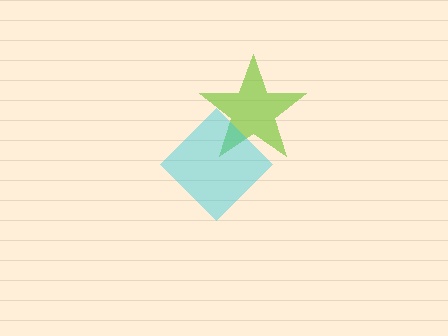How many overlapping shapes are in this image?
There are 2 overlapping shapes in the image.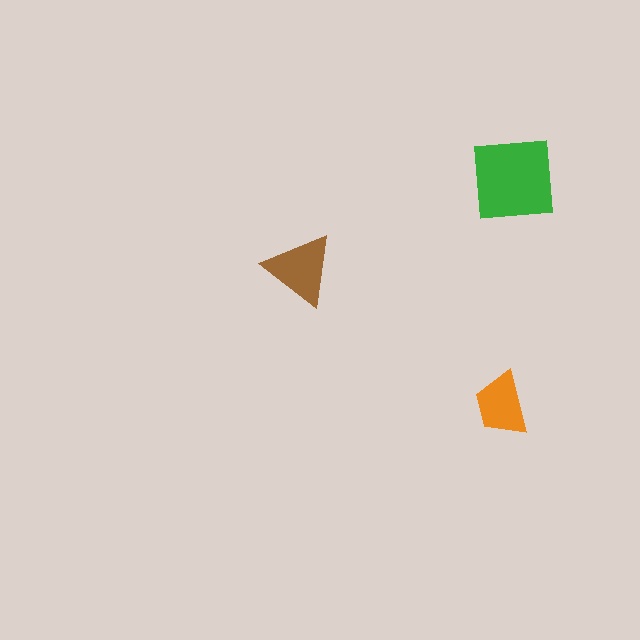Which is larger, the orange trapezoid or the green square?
The green square.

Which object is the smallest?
The orange trapezoid.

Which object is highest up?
The green square is topmost.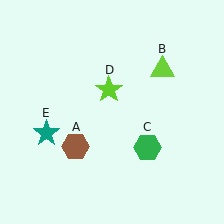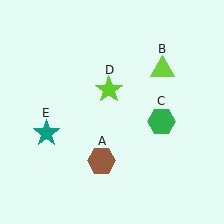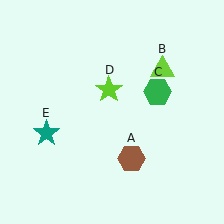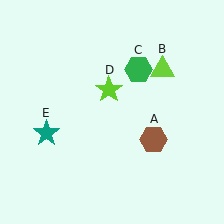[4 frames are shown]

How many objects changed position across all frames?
2 objects changed position: brown hexagon (object A), green hexagon (object C).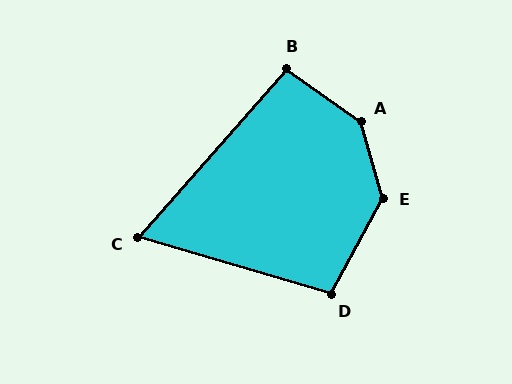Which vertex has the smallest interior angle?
C, at approximately 65 degrees.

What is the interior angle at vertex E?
Approximately 136 degrees (obtuse).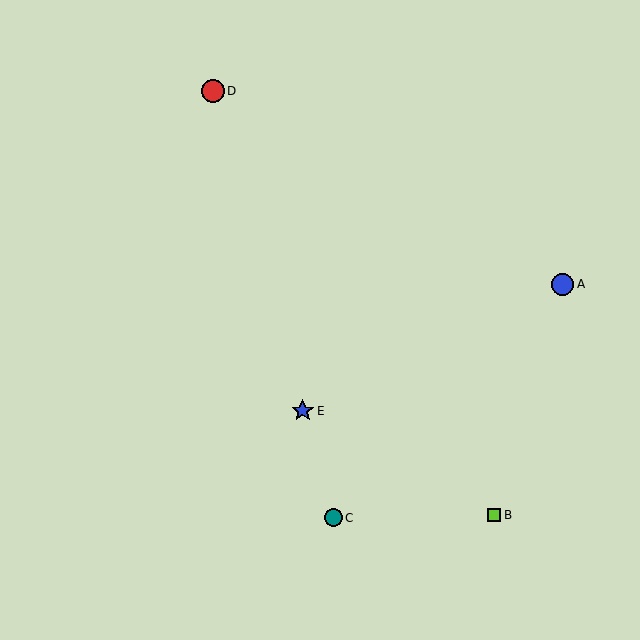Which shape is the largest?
The red circle (labeled D) is the largest.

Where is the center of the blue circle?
The center of the blue circle is at (563, 284).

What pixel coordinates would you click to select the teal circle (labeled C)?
Click at (333, 518) to select the teal circle C.